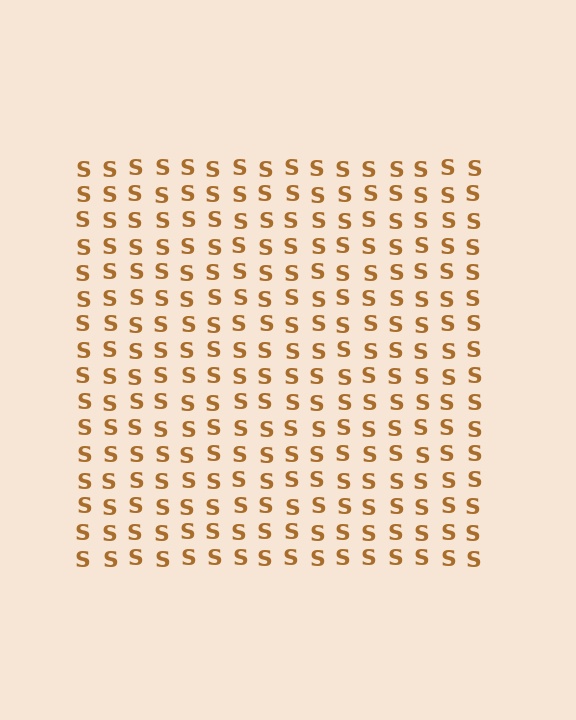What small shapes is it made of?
It is made of small letter S's.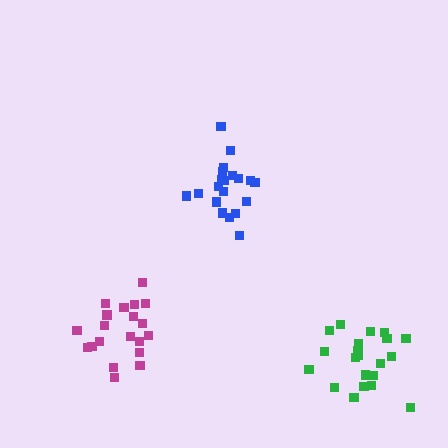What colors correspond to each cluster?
The clusters are colored: blue, green, magenta.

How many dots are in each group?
Group 1: 20 dots, Group 2: 21 dots, Group 3: 20 dots (61 total).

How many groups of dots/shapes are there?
There are 3 groups.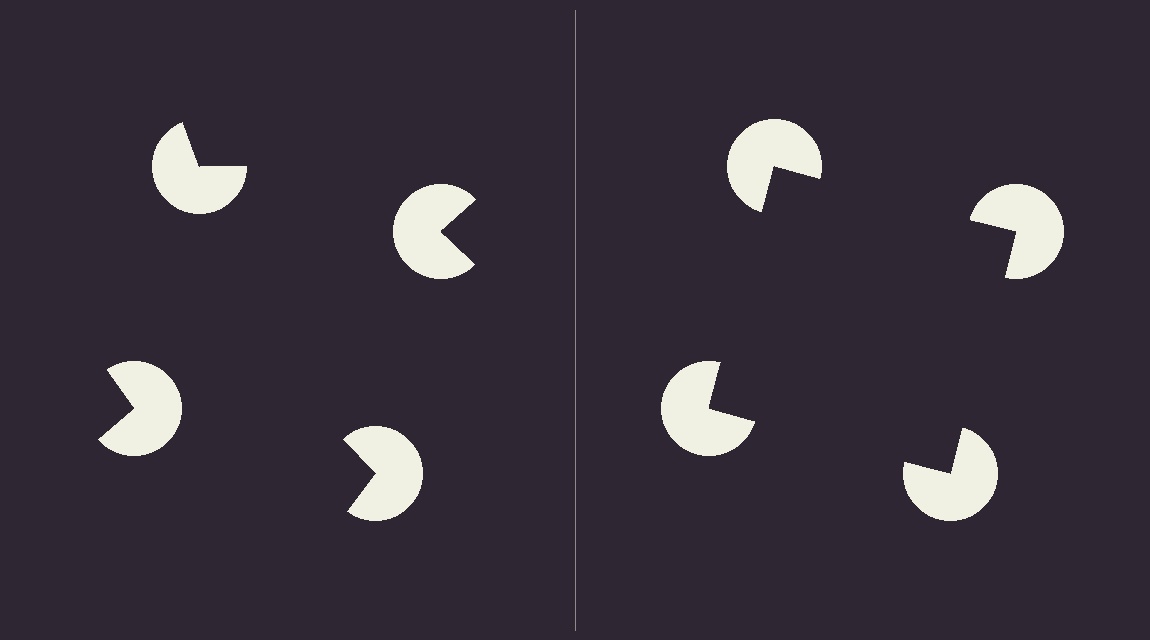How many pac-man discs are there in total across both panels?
8 — 4 on each side.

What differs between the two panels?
The pac-man discs are positioned identically on both sides; only the wedge orientations differ. On the right they align to a square; on the left they are misaligned.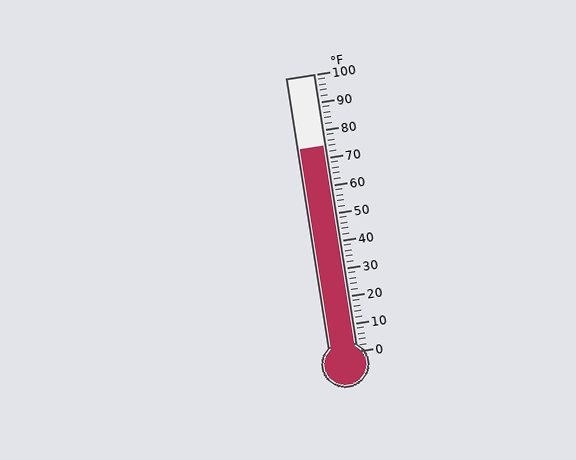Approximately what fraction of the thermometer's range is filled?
The thermometer is filled to approximately 75% of its range.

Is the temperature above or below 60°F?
The temperature is above 60°F.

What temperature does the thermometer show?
The thermometer shows approximately 74°F.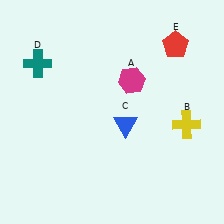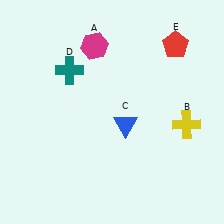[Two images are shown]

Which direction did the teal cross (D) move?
The teal cross (D) moved right.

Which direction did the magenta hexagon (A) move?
The magenta hexagon (A) moved left.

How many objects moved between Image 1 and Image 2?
2 objects moved between the two images.